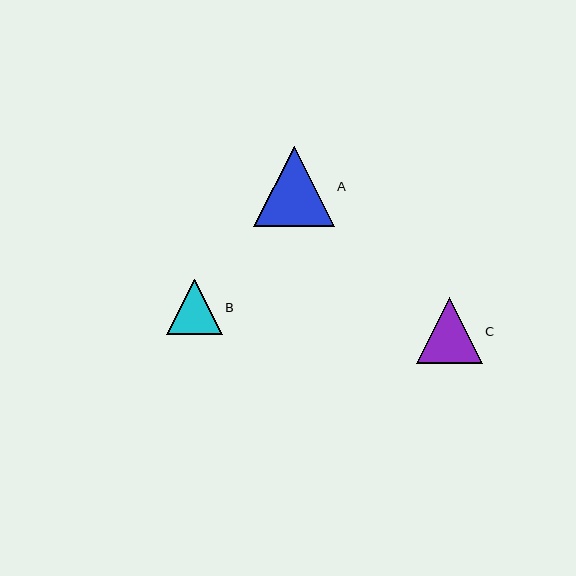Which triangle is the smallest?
Triangle B is the smallest with a size of approximately 56 pixels.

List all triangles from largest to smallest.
From largest to smallest: A, C, B.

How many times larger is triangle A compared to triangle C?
Triangle A is approximately 1.2 times the size of triangle C.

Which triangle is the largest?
Triangle A is the largest with a size of approximately 81 pixels.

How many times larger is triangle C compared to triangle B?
Triangle C is approximately 1.2 times the size of triangle B.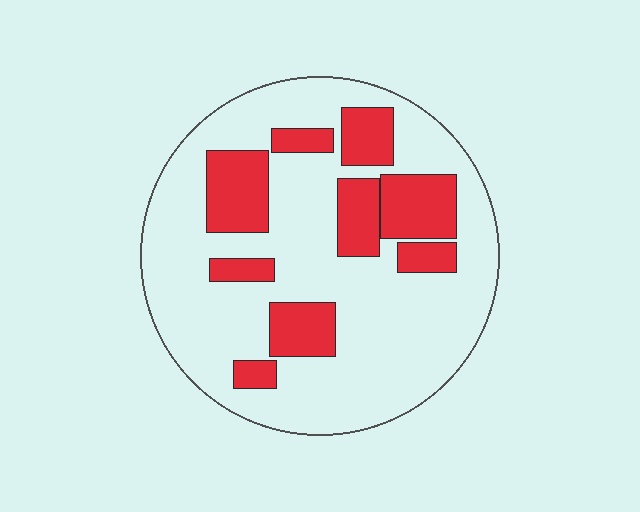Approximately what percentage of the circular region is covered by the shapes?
Approximately 25%.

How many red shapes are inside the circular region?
9.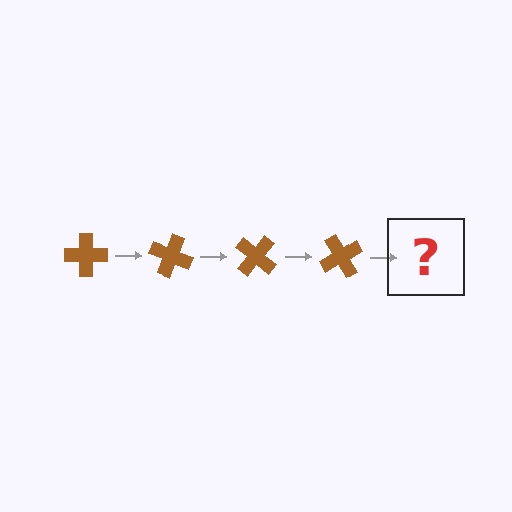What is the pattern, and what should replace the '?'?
The pattern is that the cross rotates 20 degrees each step. The '?' should be a brown cross rotated 80 degrees.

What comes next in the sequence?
The next element should be a brown cross rotated 80 degrees.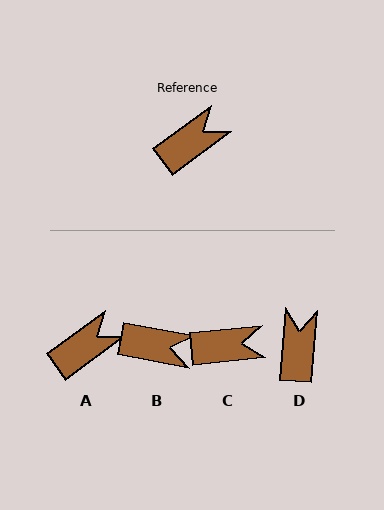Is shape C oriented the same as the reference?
No, it is off by about 31 degrees.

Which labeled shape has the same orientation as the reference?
A.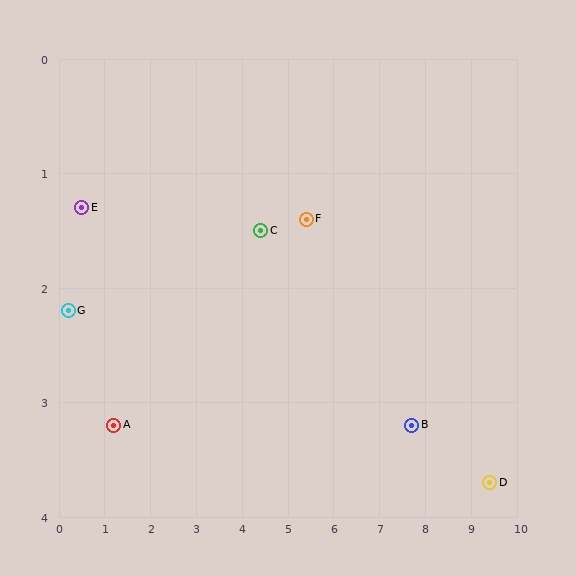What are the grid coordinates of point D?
Point D is at approximately (9.4, 3.7).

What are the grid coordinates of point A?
Point A is at approximately (1.2, 3.2).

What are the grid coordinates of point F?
Point F is at approximately (5.4, 1.4).